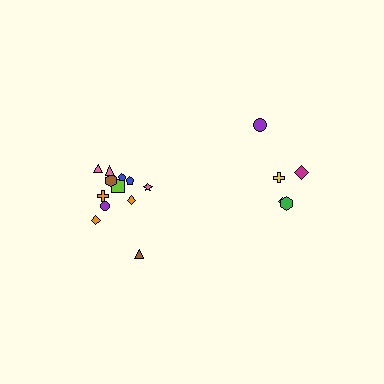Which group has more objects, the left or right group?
The left group.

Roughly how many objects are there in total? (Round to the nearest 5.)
Roughly 15 objects in total.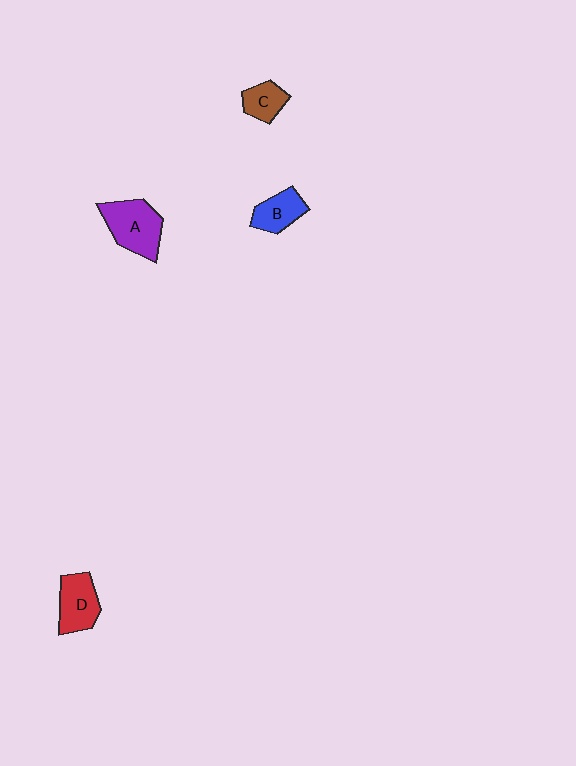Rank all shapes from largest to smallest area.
From largest to smallest: A (purple), D (red), B (blue), C (brown).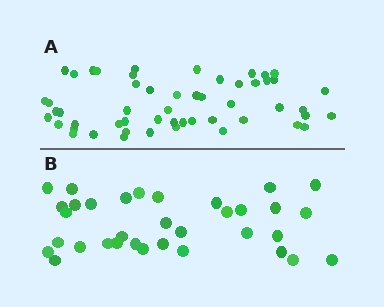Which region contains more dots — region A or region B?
Region A (the top region) has more dots.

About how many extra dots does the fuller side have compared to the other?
Region A has approximately 20 more dots than region B.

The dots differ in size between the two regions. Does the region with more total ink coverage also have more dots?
No. Region B has more total ink coverage because its dots are larger, but region A actually contains more individual dots. Total area can be misleading — the number of items is what matters here.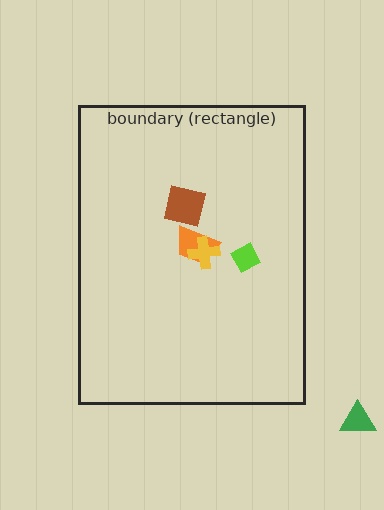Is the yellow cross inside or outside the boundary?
Inside.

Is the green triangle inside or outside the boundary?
Outside.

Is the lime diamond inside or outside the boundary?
Inside.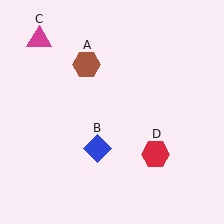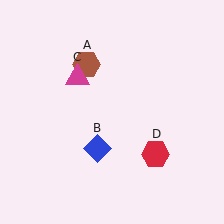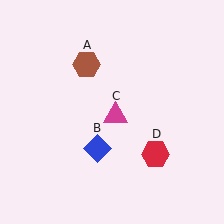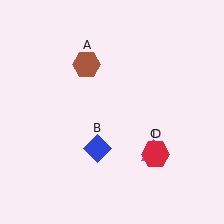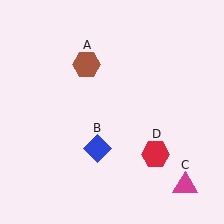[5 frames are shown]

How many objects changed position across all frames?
1 object changed position: magenta triangle (object C).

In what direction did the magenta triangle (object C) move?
The magenta triangle (object C) moved down and to the right.